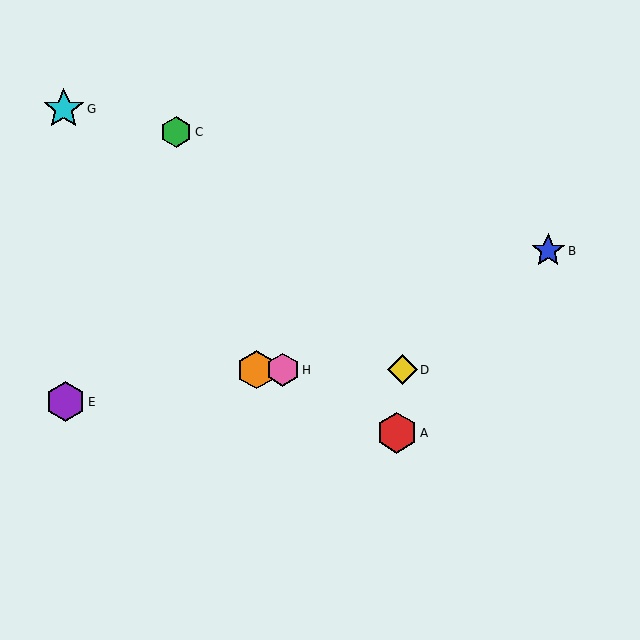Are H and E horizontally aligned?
No, H is at y≈370 and E is at y≈402.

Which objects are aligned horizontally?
Objects D, F, H are aligned horizontally.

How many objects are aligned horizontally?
3 objects (D, F, H) are aligned horizontally.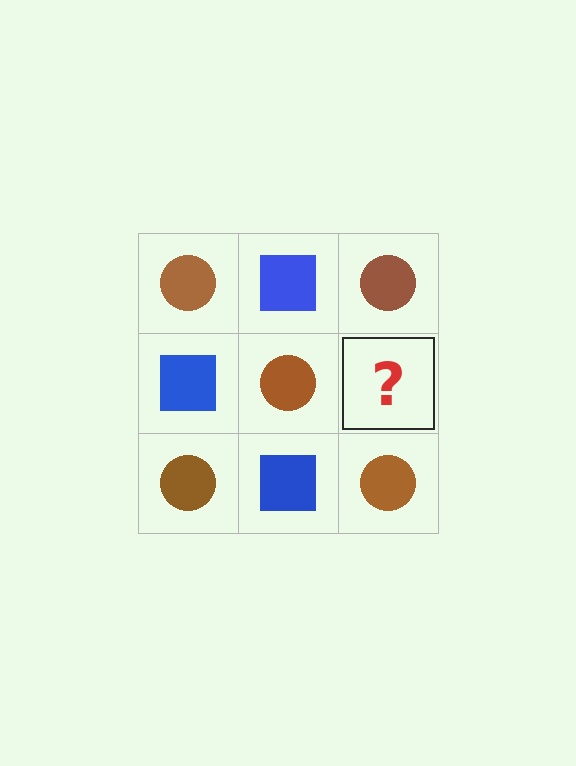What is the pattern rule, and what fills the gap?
The rule is that it alternates brown circle and blue square in a checkerboard pattern. The gap should be filled with a blue square.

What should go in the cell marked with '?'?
The missing cell should contain a blue square.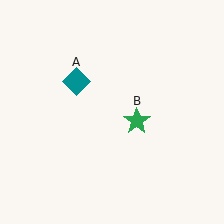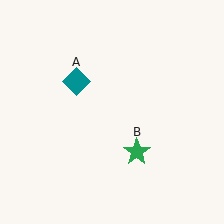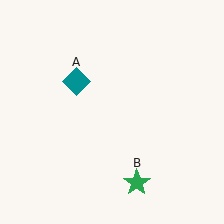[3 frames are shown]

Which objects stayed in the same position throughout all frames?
Teal diamond (object A) remained stationary.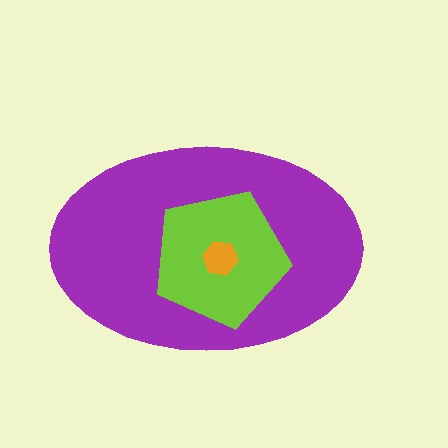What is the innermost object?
The orange hexagon.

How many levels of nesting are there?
3.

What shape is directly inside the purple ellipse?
The lime pentagon.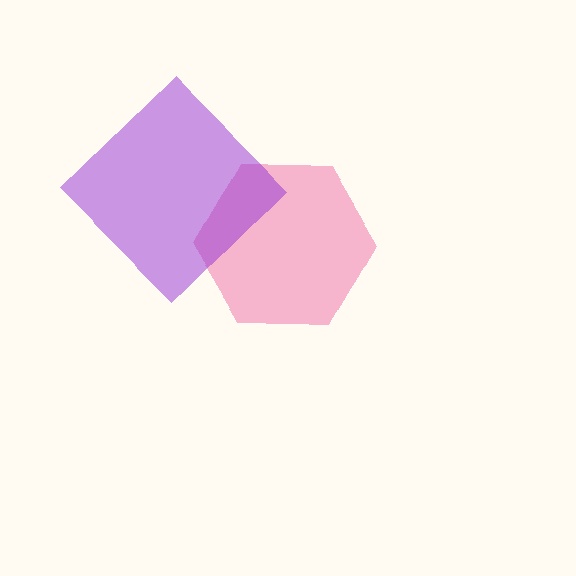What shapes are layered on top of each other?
The layered shapes are: a pink hexagon, a purple diamond.